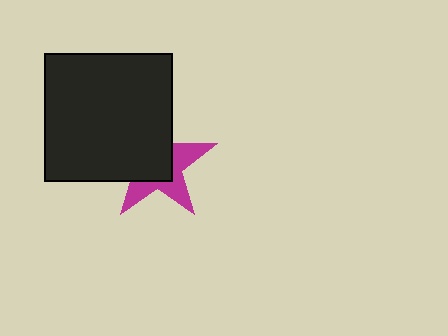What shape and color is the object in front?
The object in front is a black square.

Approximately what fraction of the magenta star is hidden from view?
Roughly 57% of the magenta star is hidden behind the black square.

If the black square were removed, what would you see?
You would see the complete magenta star.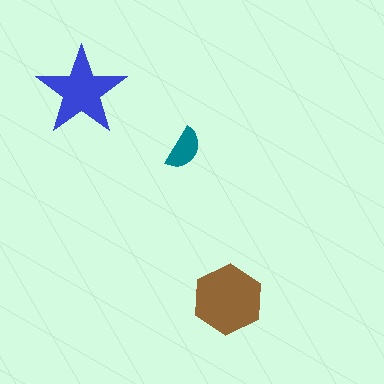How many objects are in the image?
There are 3 objects in the image.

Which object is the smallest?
The teal semicircle.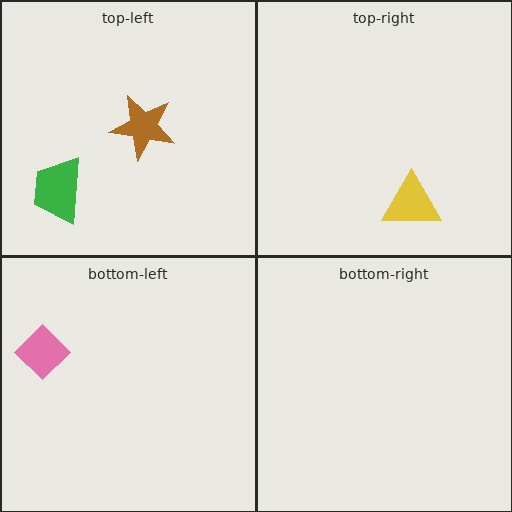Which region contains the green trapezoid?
The top-left region.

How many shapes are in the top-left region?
2.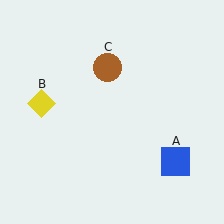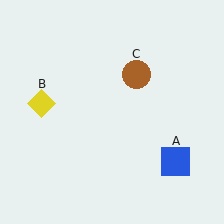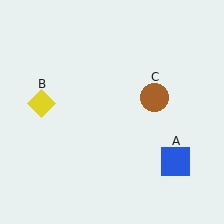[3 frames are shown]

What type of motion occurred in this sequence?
The brown circle (object C) rotated clockwise around the center of the scene.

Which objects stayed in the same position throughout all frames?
Blue square (object A) and yellow diamond (object B) remained stationary.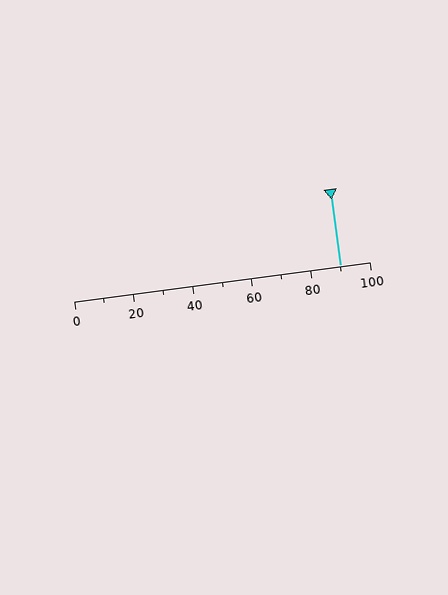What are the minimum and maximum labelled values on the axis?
The axis runs from 0 to 100.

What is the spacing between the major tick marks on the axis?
The major ticks are spaced 20 apart.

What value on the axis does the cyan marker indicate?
The marker indicates approximately 90.